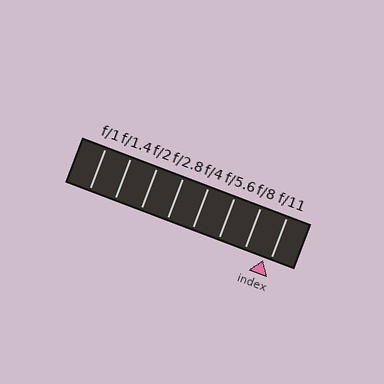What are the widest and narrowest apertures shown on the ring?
The widest aperture shown is f/1 and the narrowest is f/11.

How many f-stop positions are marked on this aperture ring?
There are 8 f-stop positions marked.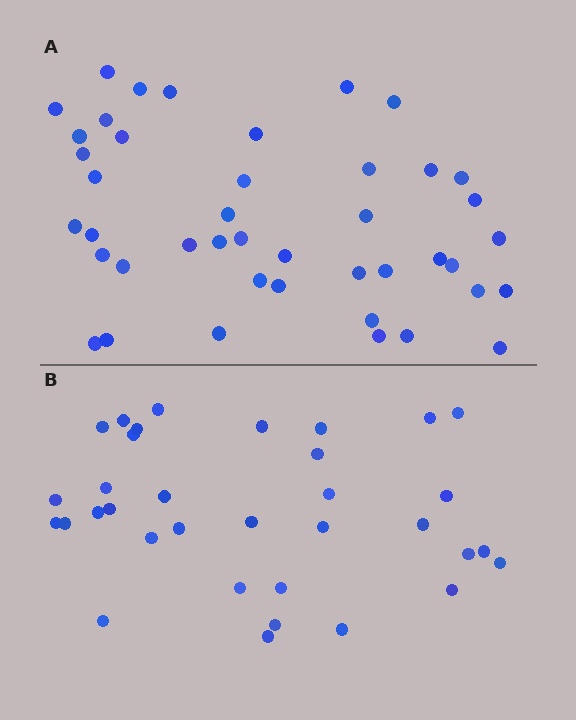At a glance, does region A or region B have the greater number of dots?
Region A (the top region) has more dots.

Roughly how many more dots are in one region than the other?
Region A has roughly 8 or so more dots than region B.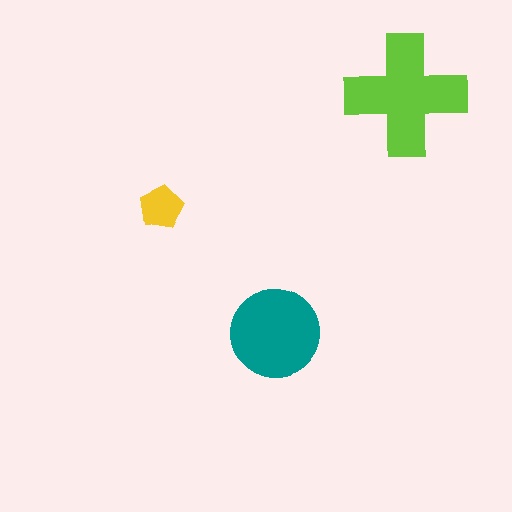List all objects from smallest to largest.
The yellow pentagon, the teal circle, the lime cross.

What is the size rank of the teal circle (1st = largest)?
2nd.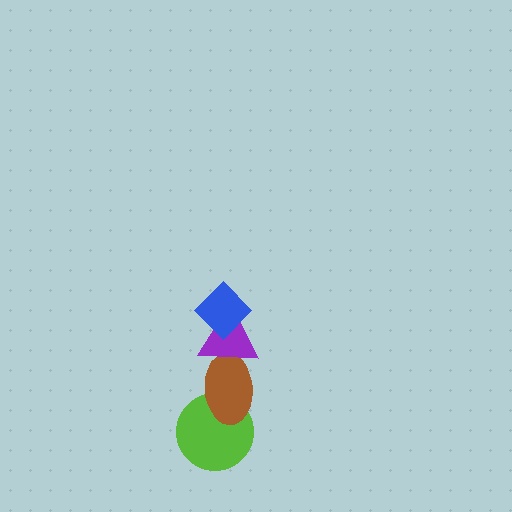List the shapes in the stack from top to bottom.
From top to bottom: the blue diamond, the purple triangle, the brown ellipse, the lime circle.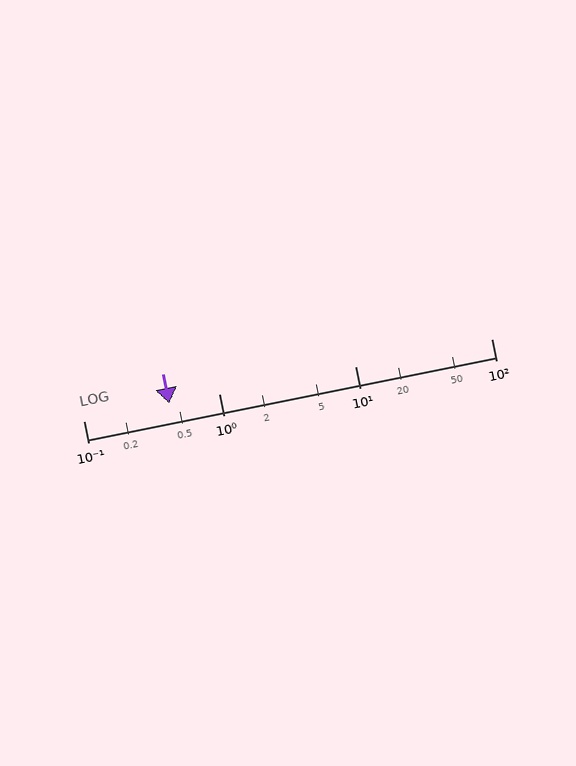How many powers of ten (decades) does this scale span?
The scale spans 3 decades, from 0.1 to 100.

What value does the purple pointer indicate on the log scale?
The pointer indicates approximately 0.43.